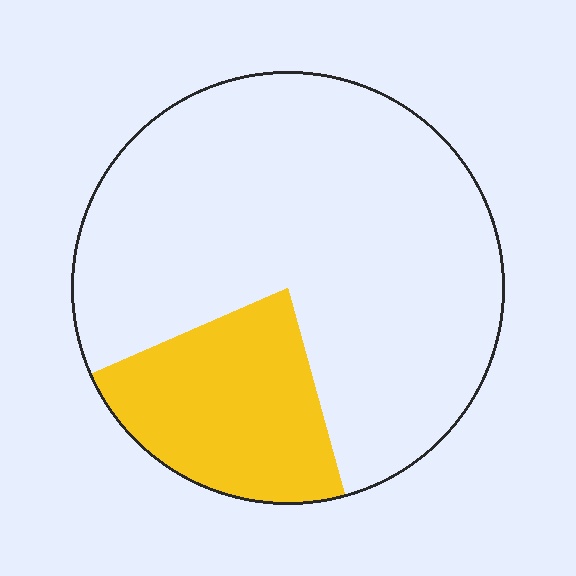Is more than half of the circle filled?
No.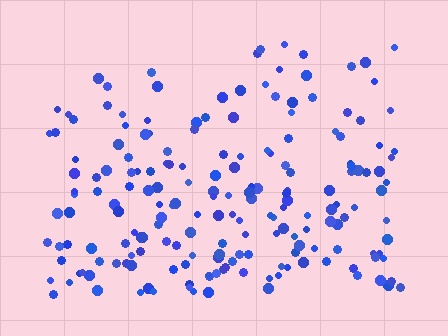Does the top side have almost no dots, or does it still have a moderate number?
Still a moderate number, just noticeably fewer than the bottom.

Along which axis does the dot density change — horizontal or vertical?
Vertical.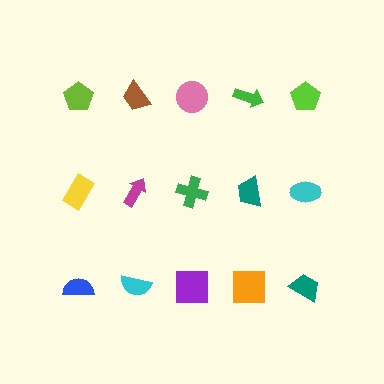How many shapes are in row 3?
5 shapes.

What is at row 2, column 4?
A teal trapezoid.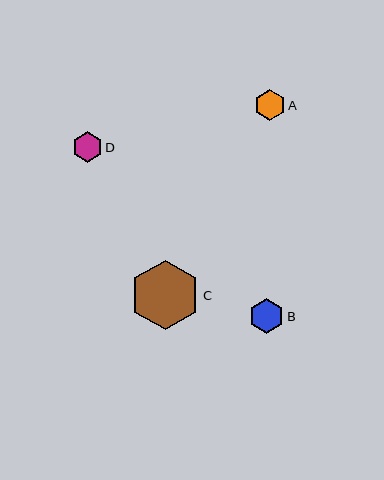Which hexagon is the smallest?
Hexagon D is the smallest with a size of approximately 30 pixels.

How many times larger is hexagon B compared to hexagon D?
Hexagon B is approximately 1.2 times the size of hexagon D.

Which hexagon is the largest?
Hexagon C is the largest with a size of approximately 70 pixels.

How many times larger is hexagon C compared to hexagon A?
Hexagon C is approximately 2.3 times the size of hexagon A.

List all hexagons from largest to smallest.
From largest to smallest: C, B, A, D.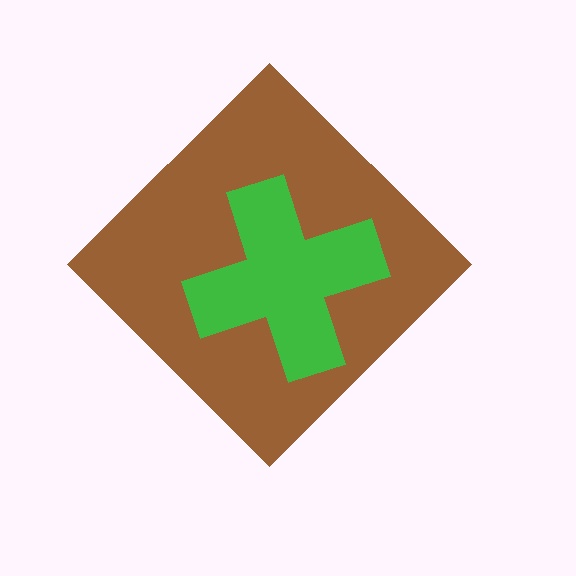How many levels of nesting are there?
2.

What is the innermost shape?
The green cross.